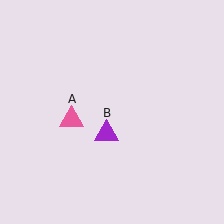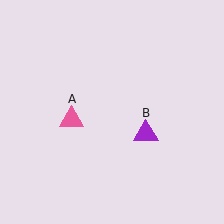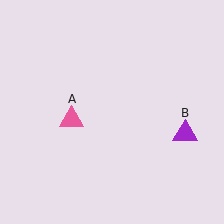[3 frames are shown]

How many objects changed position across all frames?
1 object changed position: purple triangle (object B).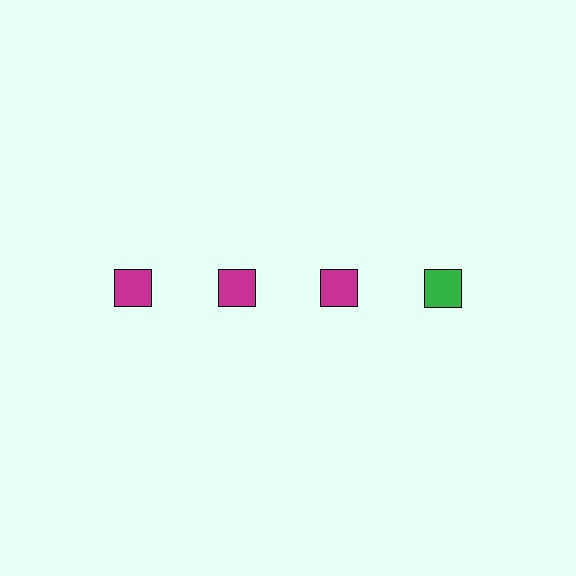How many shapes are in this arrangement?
There are 4 shapes arranged in a grid pattern.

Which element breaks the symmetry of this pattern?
The green square in the top row, second from right column breaks the symmetry. All other shapes are magenta squares.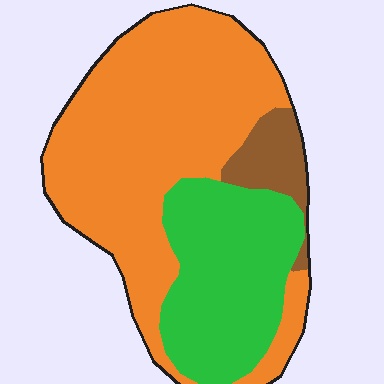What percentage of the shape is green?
Green takes up about one third (1/3) of the shape.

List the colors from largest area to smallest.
From largest to smallest: orange, green, brown.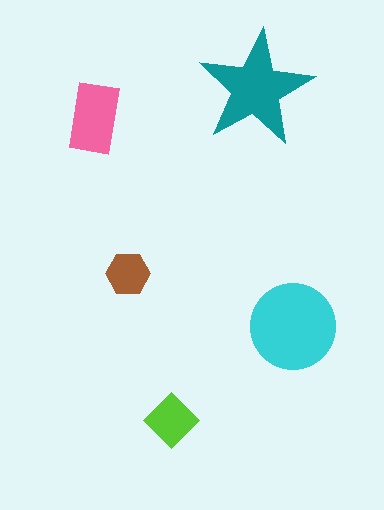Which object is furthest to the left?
The pink rectangle is leftmost.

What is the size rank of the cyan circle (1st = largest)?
1st.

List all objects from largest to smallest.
The cyan circle, the teal star, the pink rectangle, the lime diamond, the brown hexagon.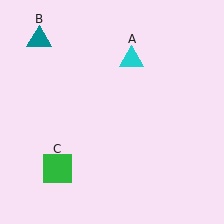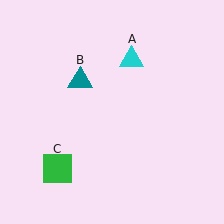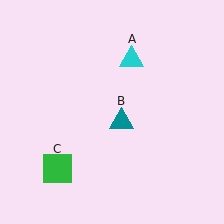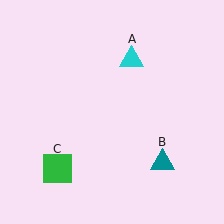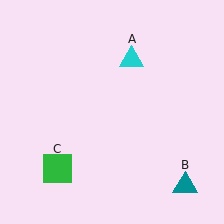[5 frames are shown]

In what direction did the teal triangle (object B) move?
The teal triangle (object B) moved down and to the right.